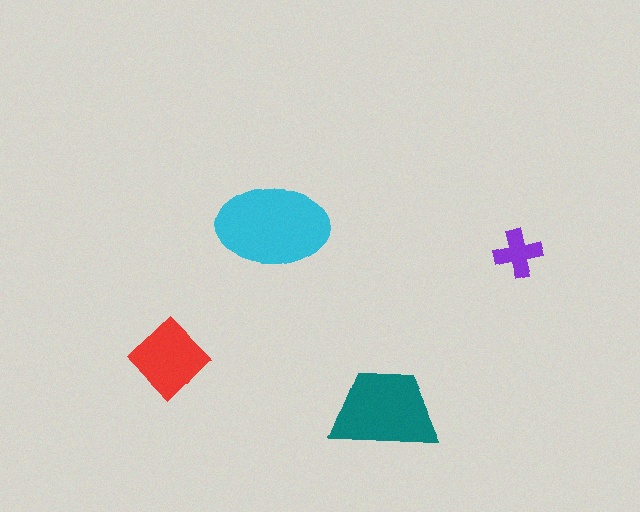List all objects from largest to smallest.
The cyan ellipse, the teal trapezoid, the red diamond, the purple cross.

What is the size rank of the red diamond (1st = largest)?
3rd.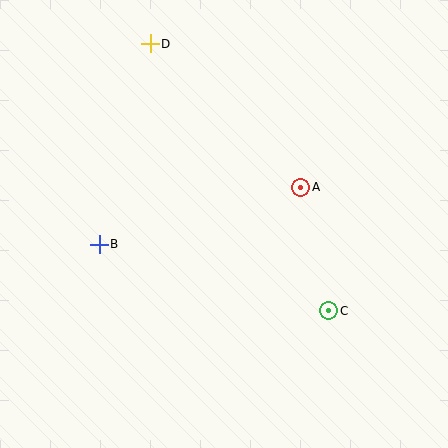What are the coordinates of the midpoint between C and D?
The midpoint between C and D is at (240, 177).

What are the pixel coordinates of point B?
Point B is at (99, 244).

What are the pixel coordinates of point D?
Point D is at (150, 44).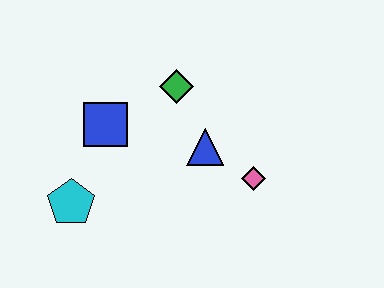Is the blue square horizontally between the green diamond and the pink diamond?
No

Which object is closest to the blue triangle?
The pink diamond is closest to the blue triangle.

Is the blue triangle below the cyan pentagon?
No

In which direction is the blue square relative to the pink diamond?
The blue square is to the left of the pink diamond.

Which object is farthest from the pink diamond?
The cyan pentagon is farthest from the pink diamond.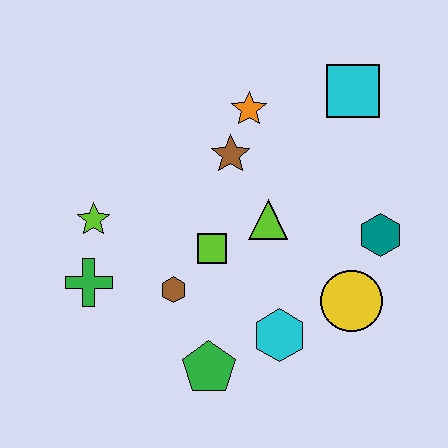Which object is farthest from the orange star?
The green pentagon is farthest from the orange star.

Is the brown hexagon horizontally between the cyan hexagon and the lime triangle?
No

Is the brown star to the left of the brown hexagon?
No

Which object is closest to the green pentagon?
The cyan hexagon is closest to the green pentagon.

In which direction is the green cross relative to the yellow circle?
The green cross is to the left of the yellow circle.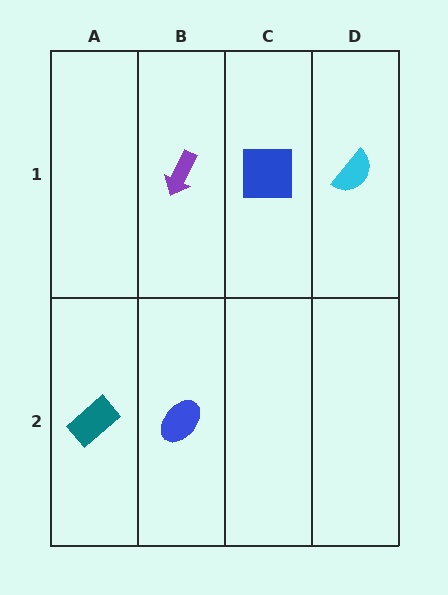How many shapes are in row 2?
2 shapes.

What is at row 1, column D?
A cyan semicircle.